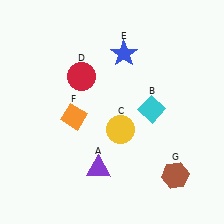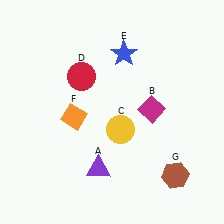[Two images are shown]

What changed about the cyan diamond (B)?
In Image 1, B is cyan. In Image 2, it changed to magenta.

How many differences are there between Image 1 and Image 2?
There is 1 difference between the two images.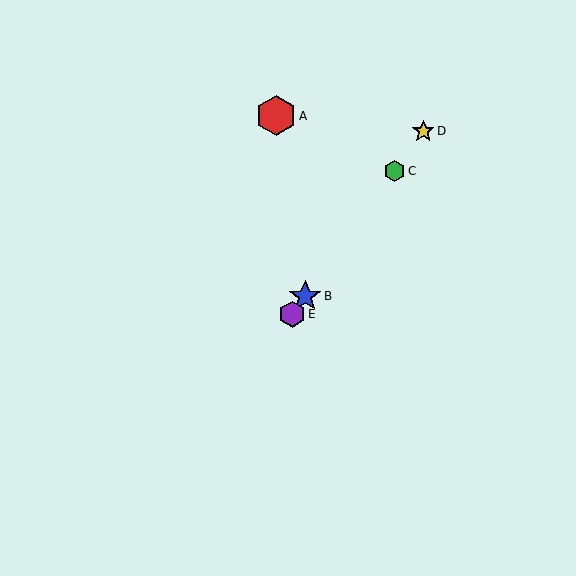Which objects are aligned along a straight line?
Objects B, C, D, E are aligned along a straight line.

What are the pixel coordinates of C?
Object C is at (395, 171).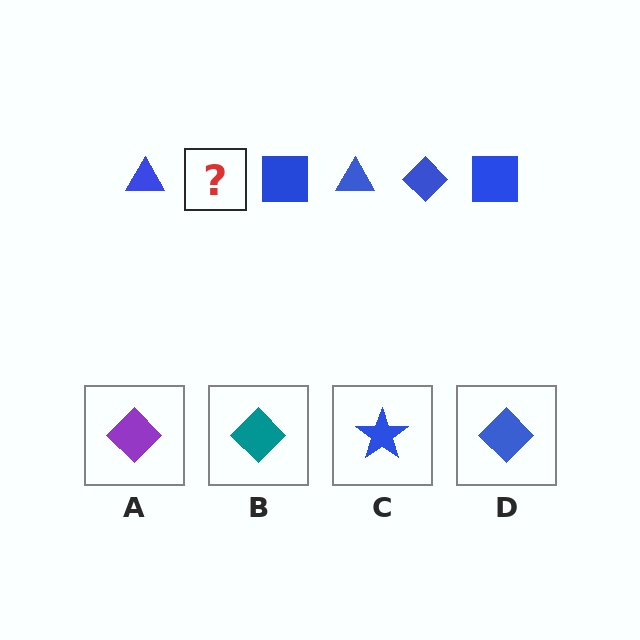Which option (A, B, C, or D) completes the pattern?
D.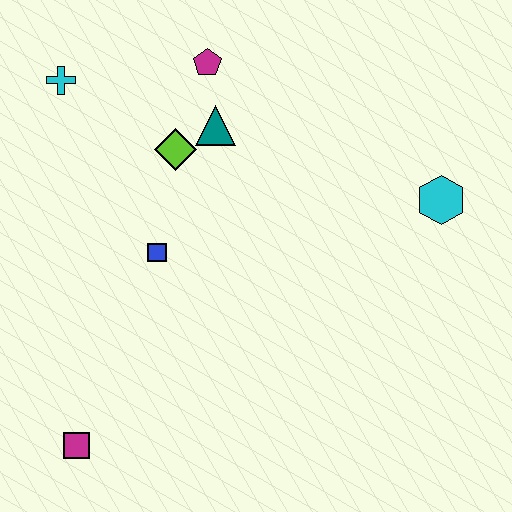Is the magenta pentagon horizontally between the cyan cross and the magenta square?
No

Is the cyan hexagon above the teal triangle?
No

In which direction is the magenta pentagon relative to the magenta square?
The magenta pentagon is above the magenta square.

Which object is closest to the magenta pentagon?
The teal triangle is closest to the magenta pentagon.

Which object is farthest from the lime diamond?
The magenta square is farthest from the lime diamond.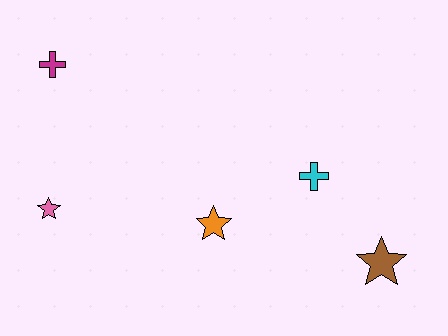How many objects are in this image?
There are 5 objects.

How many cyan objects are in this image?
There is 1 cyan object.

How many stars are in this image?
There are 3 stars.